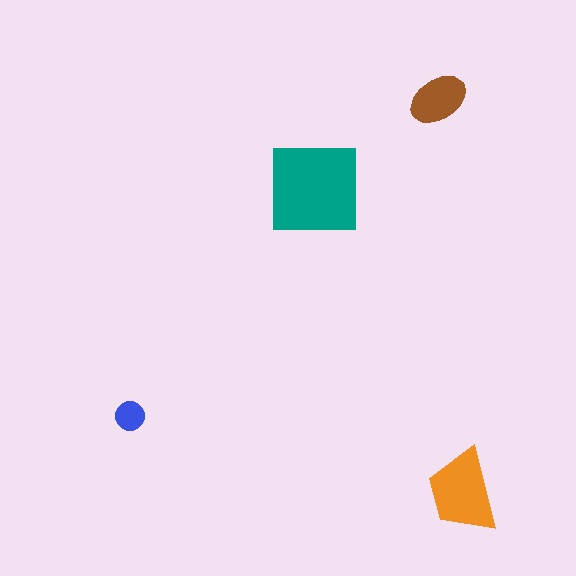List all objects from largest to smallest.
The teal square, the orange trapezoid, the brown ellipse, the blue circle.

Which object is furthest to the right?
The orange trapezoid is rightmost.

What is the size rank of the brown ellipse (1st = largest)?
3rd.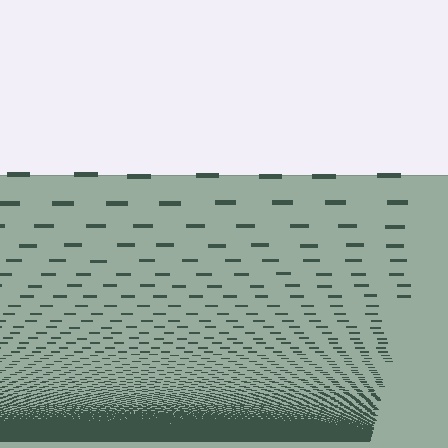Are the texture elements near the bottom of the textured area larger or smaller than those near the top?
Smaller. The gradient is inverted — elements near the bottom are smaller and denser.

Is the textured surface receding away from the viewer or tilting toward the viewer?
The surface appears to tilt toward the viewer. Texture elements get larger and sparser toward the top.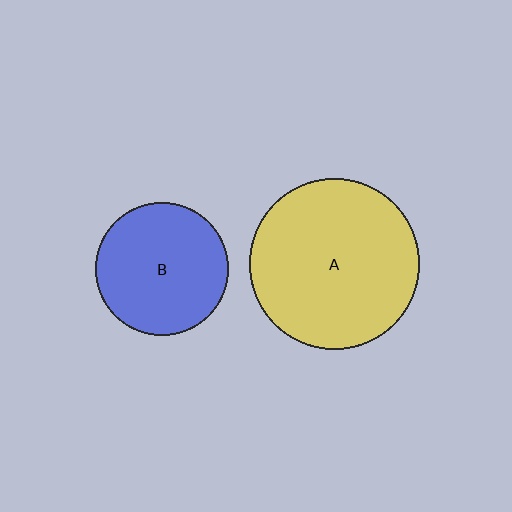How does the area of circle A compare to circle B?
Approximately 1.7 times.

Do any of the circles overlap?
No, none of the circles overlap.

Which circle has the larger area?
Circle A (yellow).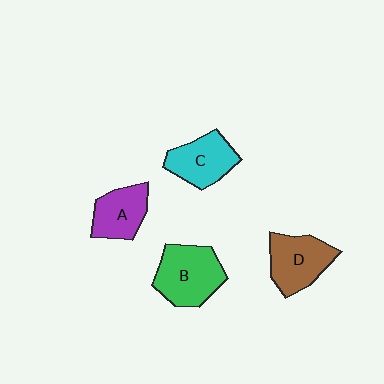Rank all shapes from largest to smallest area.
From largest to smallest: B (green), D (brown), C (cyan), A (purple).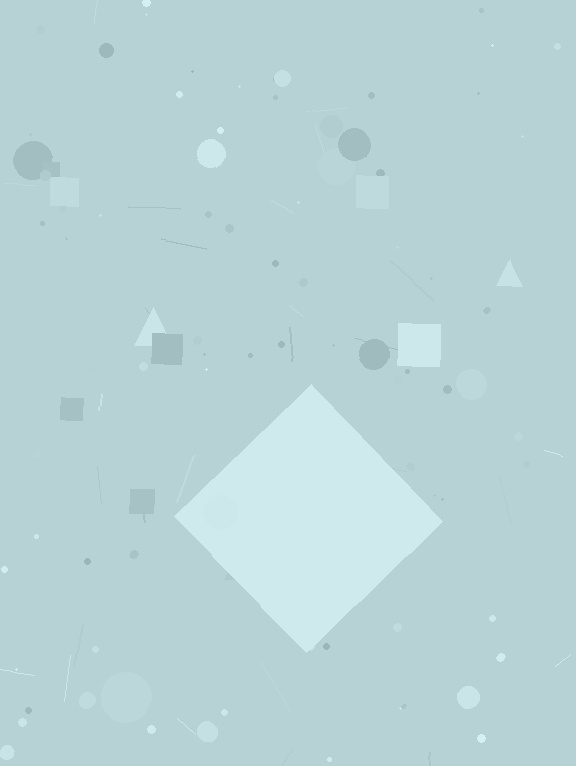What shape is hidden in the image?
A diamond is hidden in the image.